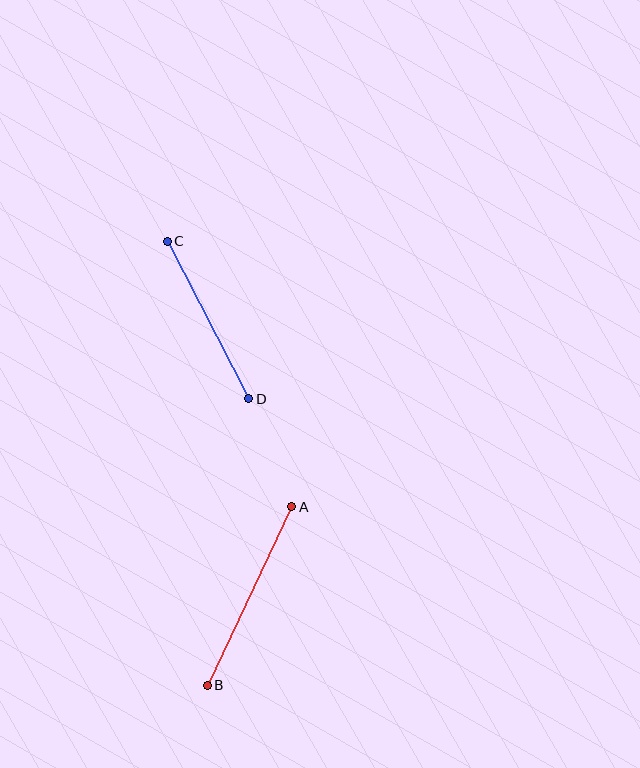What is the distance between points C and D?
The distance is approximately 177 pixels.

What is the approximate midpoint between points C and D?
The midpoint is at approximately (208, 320) pixels.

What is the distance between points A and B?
The distance is approximately 197 pixels.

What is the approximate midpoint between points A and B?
The midpoint is at approximately (249, 596) pixels.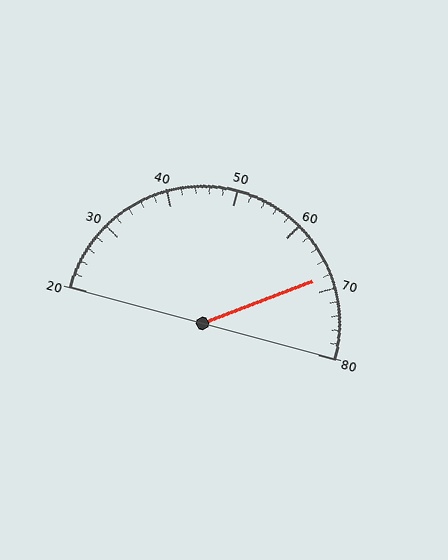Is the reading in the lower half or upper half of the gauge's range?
The reading is in the upper half of the range (20 to 80).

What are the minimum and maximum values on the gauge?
The gauge ranges from 20 to 80.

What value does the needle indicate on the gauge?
The needle indicates approximately 68.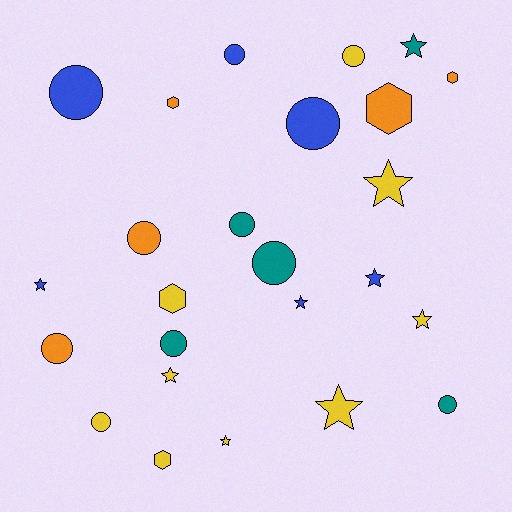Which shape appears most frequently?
Circle, with 11 objects.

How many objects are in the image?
There are 25 objects.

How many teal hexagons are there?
There are no teal hexagons.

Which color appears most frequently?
Yellow, with 9 objects.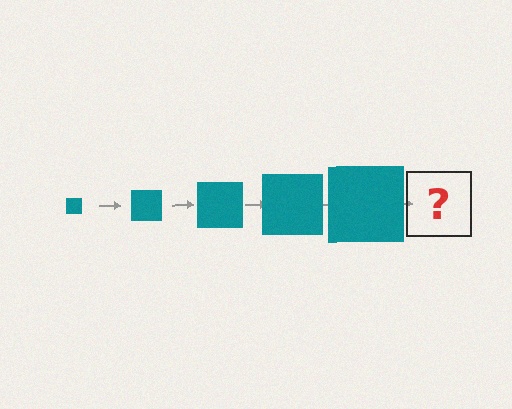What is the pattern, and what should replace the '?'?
The pattern is that the square gets progressively larger each step. The '?' should be a teal square, larger than the previous one.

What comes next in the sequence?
The next element should be a teal square, larger than the previous one.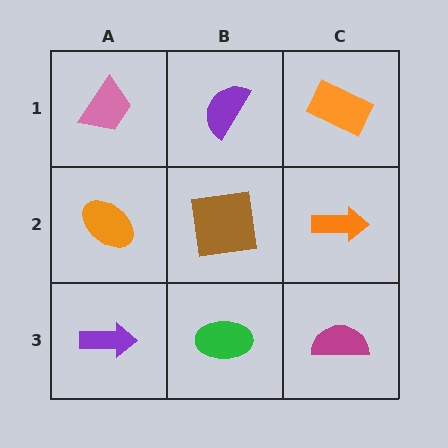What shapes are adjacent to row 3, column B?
A brown square (row 2, column B), a purple arrow (row 3, column A), a magenta semicircle (row 3, column C).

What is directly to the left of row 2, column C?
A brown square.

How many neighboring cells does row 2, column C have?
3.